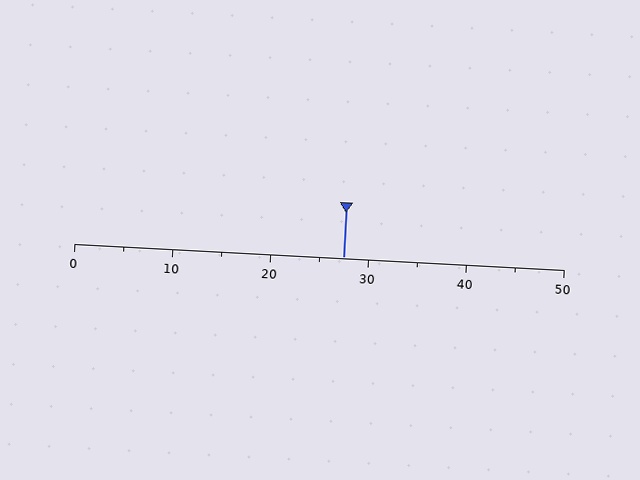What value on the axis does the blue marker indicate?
The marker indicates approximately 27.5.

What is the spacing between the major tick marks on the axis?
The major ticks are spaced 10 apart.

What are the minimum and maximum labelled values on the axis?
The axis runs from 0 to 50.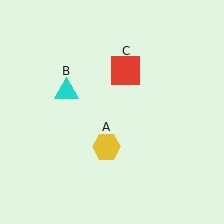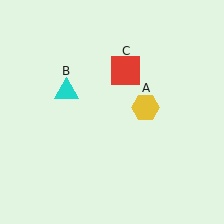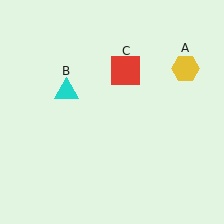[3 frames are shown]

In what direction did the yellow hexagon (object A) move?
The yellow hexagon (object A) moved up and to the right.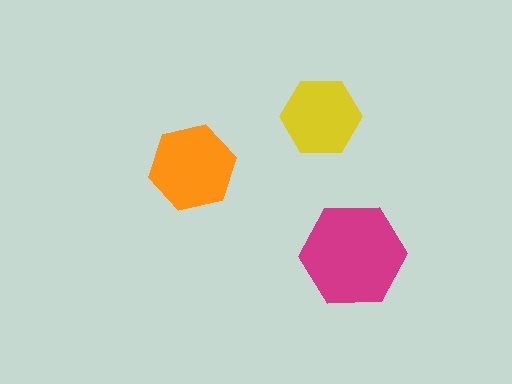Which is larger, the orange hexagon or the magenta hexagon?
The magenta one.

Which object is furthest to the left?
The orange hexagon is leftmost.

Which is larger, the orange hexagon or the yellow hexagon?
The orange one.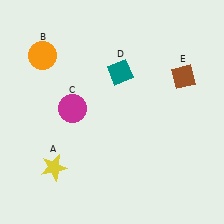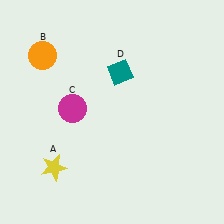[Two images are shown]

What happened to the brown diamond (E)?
The brown diamond (E) was removed in Image 2. It was in the top-right area of Image 1.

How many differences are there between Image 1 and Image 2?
There is 1 difference between the two images.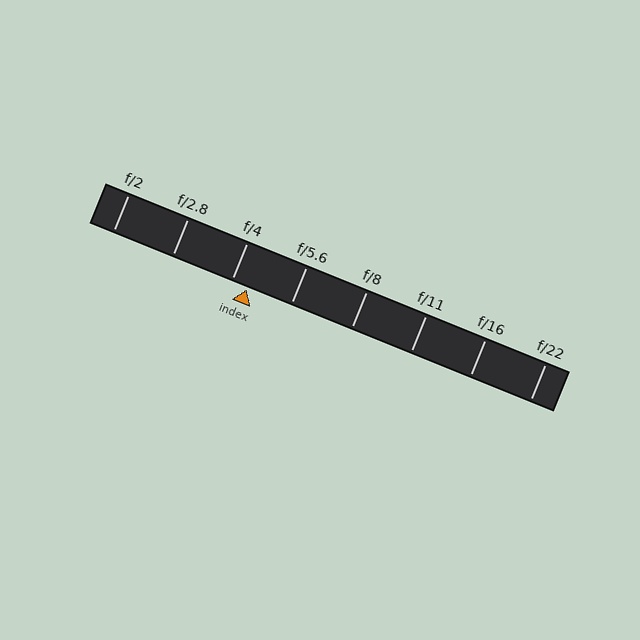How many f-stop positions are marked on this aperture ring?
There are 8 f-stop positions marked.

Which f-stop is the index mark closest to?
The index mark is closest to f/4.